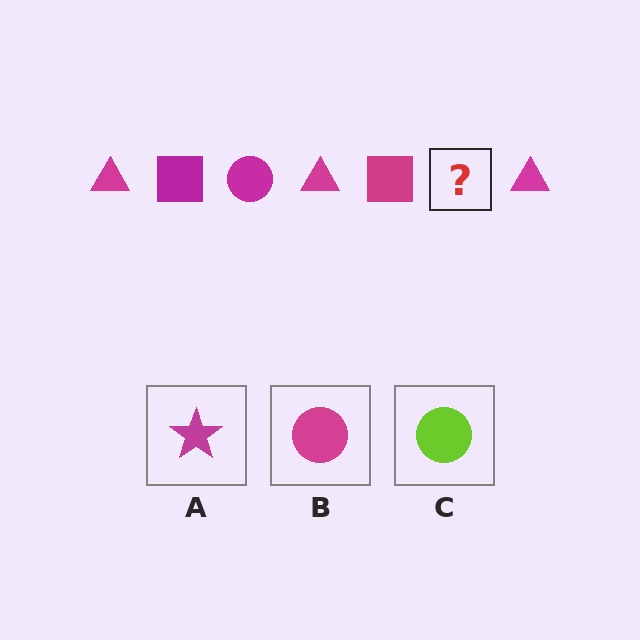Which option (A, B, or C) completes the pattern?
B.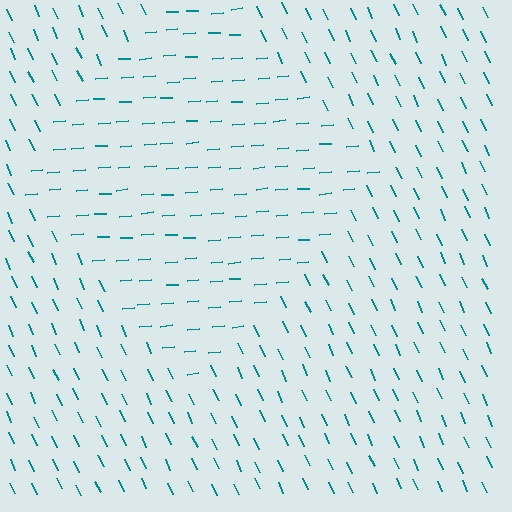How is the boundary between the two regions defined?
The boundary is defined purely by a change in line orientation (approximately 70 degrees difference). All lines are the same color and thickness.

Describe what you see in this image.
The image is filled with small teal line segments. A diamond region in the image has lines oriented differently from the surrounding lines, creating a visible texture boundary.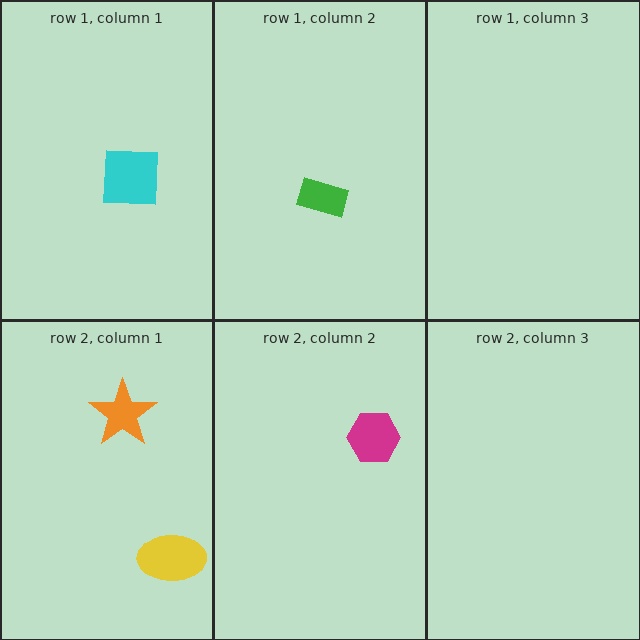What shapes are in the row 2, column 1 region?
The yellow ellipse, the orange star.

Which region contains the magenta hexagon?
The row 2, column 2 region.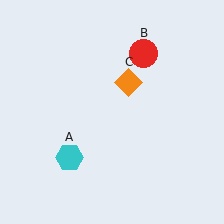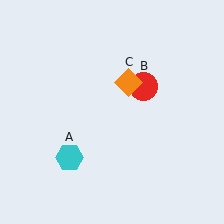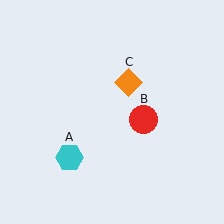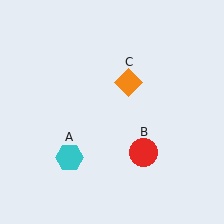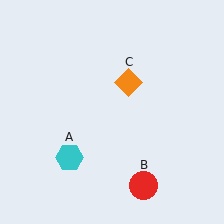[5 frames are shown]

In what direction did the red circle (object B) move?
The red circle (object B) moved down.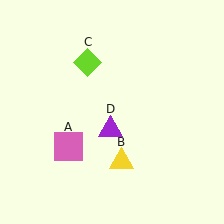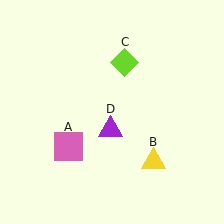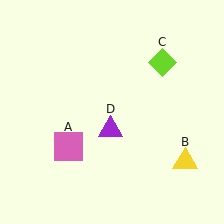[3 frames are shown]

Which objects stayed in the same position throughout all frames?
Pink square (object A) and purple triangle (object D) remained stationary.